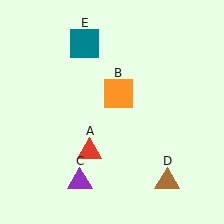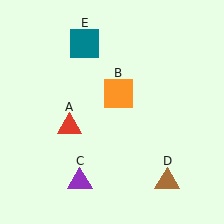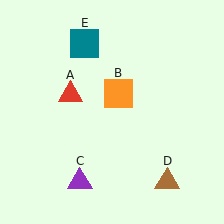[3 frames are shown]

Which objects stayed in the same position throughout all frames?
Orange square (object B) and purple triangle (object C) and brown triangle (object D) and teal square (object E) remained stationary.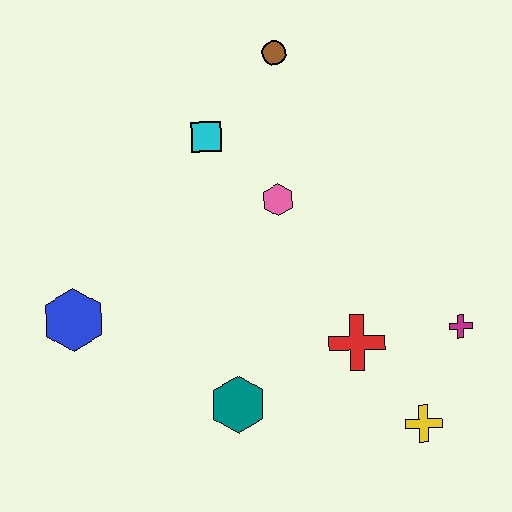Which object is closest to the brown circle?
The cyan square is closest to the brown circle.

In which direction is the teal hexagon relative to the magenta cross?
The teal hexagon is to the left of the magenta cross.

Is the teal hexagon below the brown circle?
Yes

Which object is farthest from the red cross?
The brown circle is farthest from the red cross.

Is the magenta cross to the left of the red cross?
No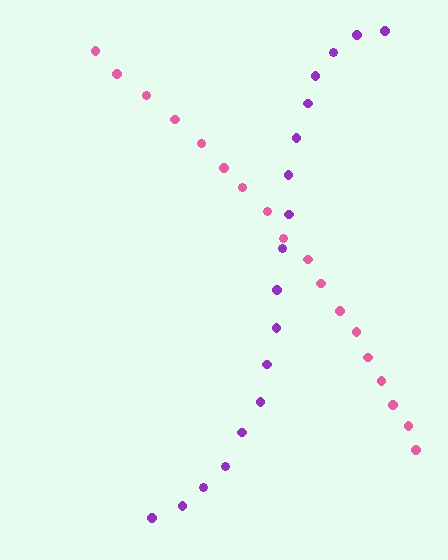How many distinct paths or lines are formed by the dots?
There are 2 distinct paths.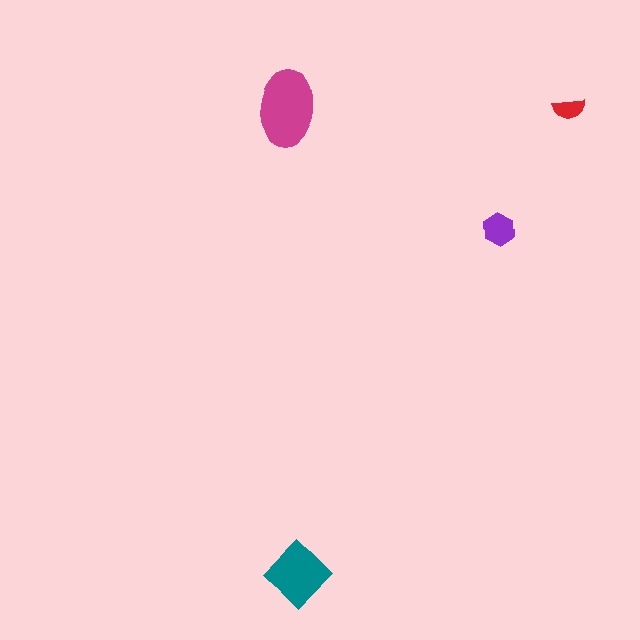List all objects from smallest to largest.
The red semicircle, the purple hexagon, the teal diamond, the magenta ellipse.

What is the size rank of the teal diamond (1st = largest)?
2nd.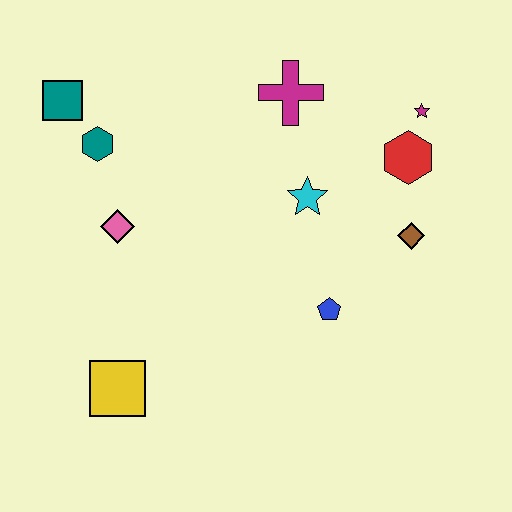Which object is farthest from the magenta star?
The yellow square is farthest from the magenta star.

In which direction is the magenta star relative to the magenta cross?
The magenta star is to the right of the magenta cross.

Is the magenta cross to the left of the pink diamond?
No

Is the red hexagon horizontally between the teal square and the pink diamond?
No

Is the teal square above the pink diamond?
Yes